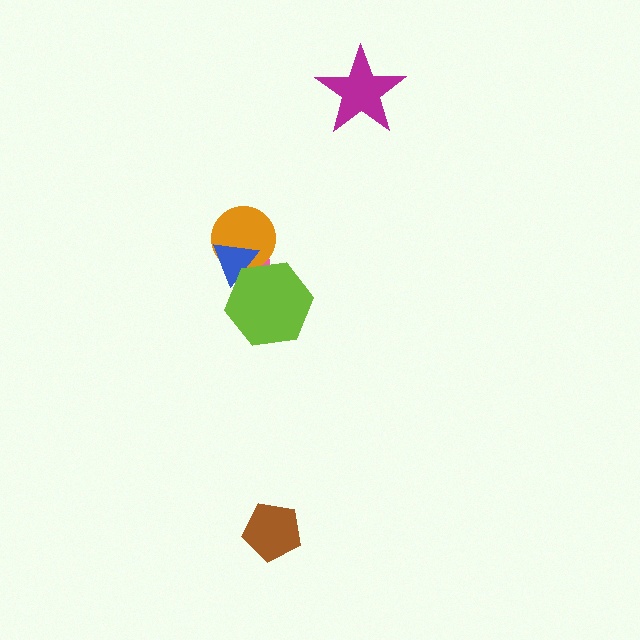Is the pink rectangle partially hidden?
Yes, it is partially covered by another shape.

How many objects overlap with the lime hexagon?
2 objects overlap with the lime hexagon.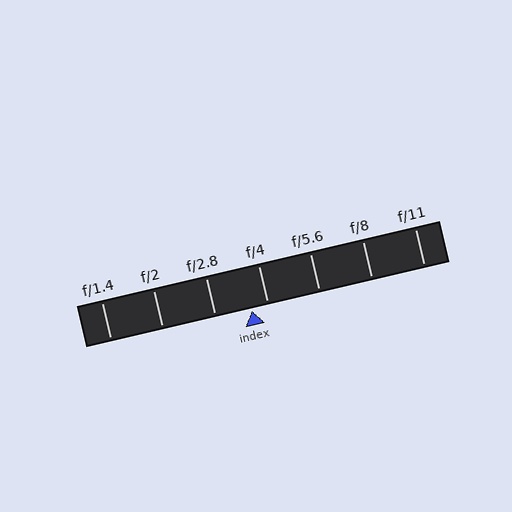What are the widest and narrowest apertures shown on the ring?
The widest aperture shown is f/1.4 and the narrowest is f/11.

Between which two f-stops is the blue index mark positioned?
The index mark is between f/2.8 and f/4.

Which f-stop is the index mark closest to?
The index mark is closest to f/4.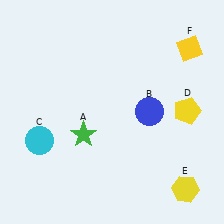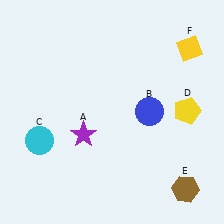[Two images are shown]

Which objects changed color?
A changed from green to purple. E changed from yellow to brown.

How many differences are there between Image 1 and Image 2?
There are 2 differences between the two images.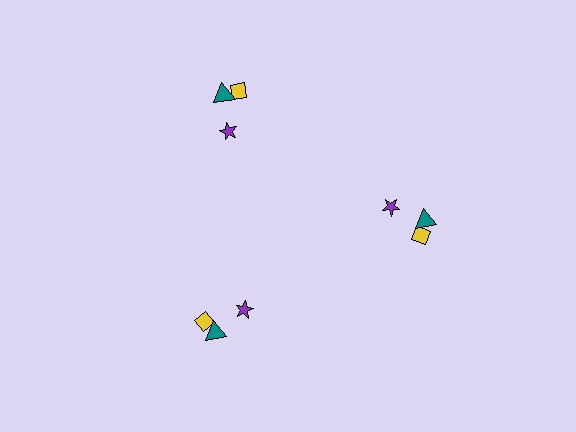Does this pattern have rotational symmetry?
Yes, this pattern has 3-fold rotational symmetry. It looks the same after rotating 120 degrees around the center.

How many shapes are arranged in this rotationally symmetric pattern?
There are 9 shapes, arranged in 3 groups of 3.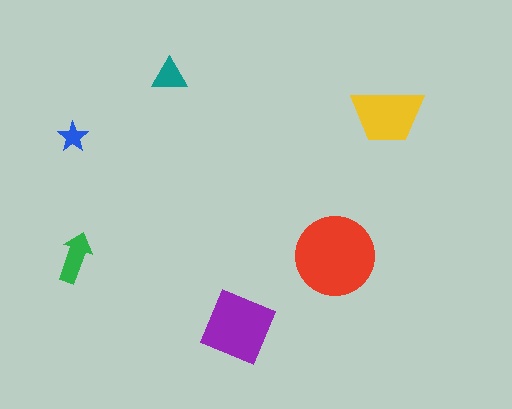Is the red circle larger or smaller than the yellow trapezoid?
Larger.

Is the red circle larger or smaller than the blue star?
Larger.